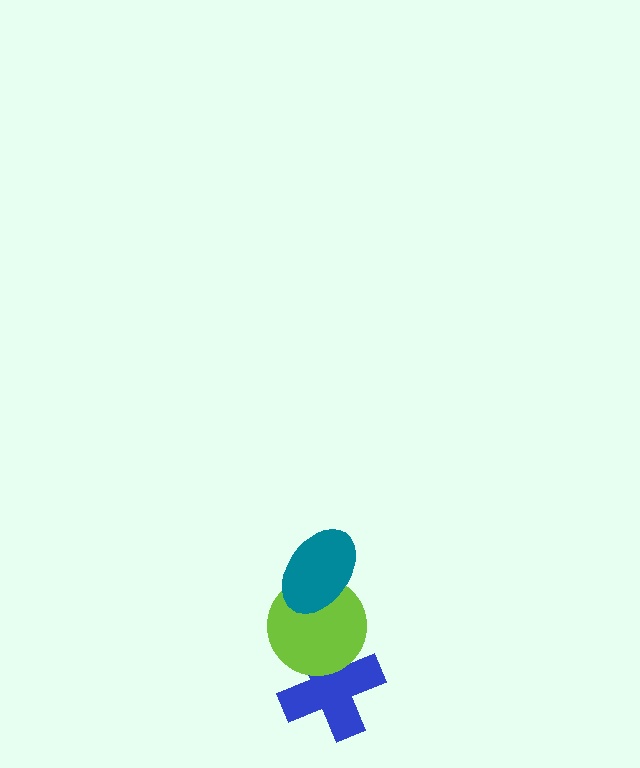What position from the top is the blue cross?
The blue cross is 3rd from the top.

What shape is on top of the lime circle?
The teal ellipse is on top of the lime circle.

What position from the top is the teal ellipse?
The teal ellipse is 1st from the top.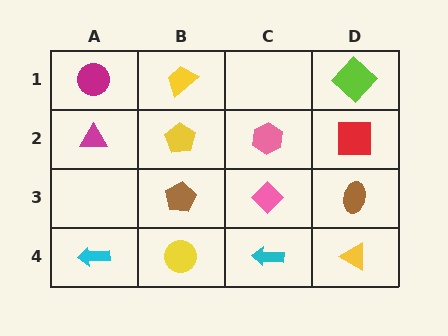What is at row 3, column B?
A brown pentagon.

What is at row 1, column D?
A lime diamond.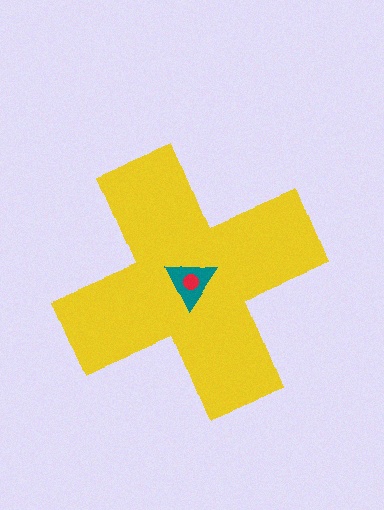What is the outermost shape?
The yellow cross.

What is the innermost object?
The red circle.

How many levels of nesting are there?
3.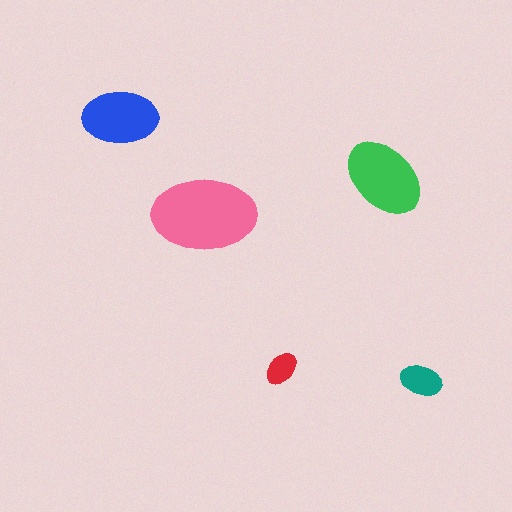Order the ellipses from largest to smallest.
the pink one, the green one, the blue one, the teal one, the red one.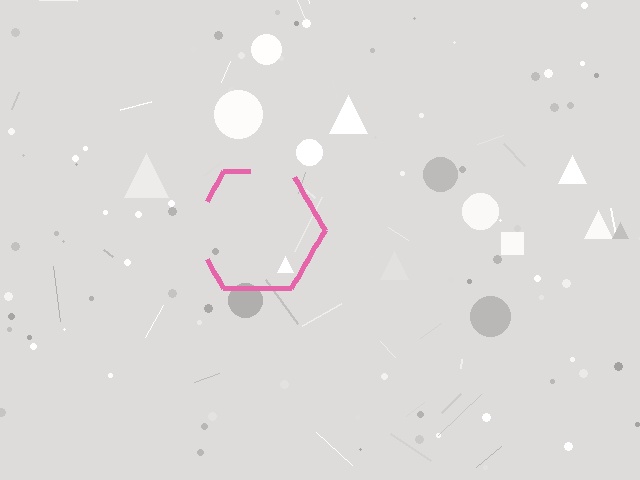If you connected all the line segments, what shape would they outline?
They would outline a hexagon.